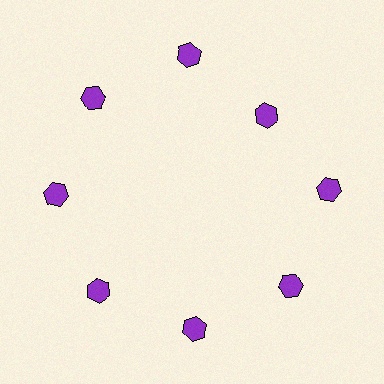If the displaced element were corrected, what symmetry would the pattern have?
It would have 8-fold rotational symmetry — the pattern would map onto itself every 45 degrees.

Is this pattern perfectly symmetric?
No. The 8 purple hexagons are arranged in a ring, but one element near the 2 o'clock position is pulled inward toward the center, breaking the 8-fold rotational symmetry.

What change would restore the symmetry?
The symmetry would be restored by moving it outward, back onto the ring so that all 8 hexagons sit at equal angles and equal distance from the center.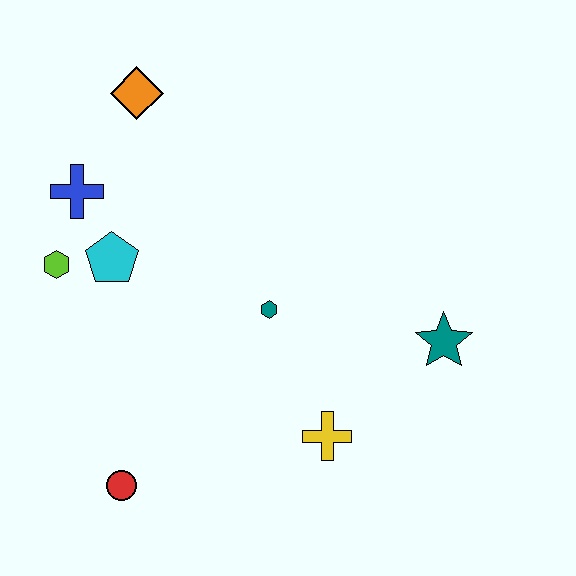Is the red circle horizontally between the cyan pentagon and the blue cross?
No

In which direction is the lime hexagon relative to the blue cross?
The lime hexagon is below the blue cross.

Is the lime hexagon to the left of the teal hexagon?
Yes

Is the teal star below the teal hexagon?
Yes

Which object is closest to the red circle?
The yellow cross is closest to the red circle.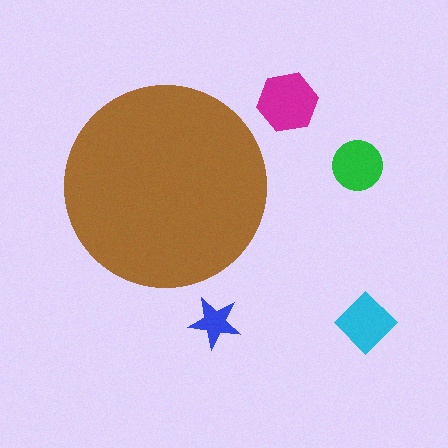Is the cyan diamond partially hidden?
No, the cyan diamond is fully visible.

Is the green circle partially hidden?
No, the green circle is fully visible.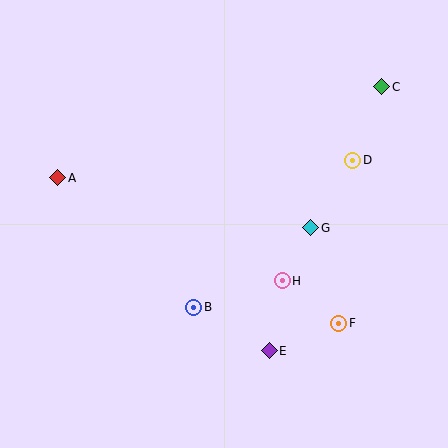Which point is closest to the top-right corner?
Point C is closest to the top-right corner.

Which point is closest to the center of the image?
Point H at (282, 281) is closest to the center.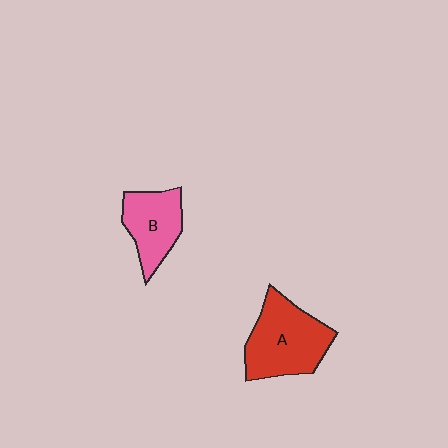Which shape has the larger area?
Shape A (red).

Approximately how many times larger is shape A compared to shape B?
Approximately 1.4 times.